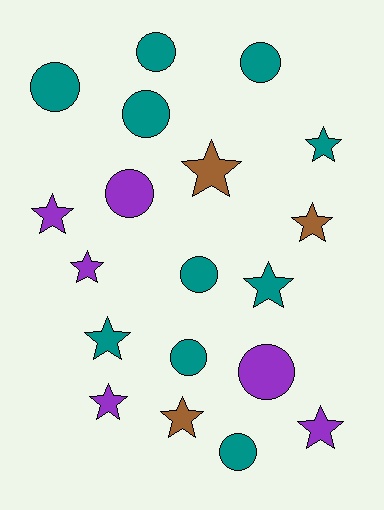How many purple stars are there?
There are 4 purple stars.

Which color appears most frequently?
Teal, with 10 objects.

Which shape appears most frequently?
Star, with 10 objects.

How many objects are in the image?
There are 19 objects.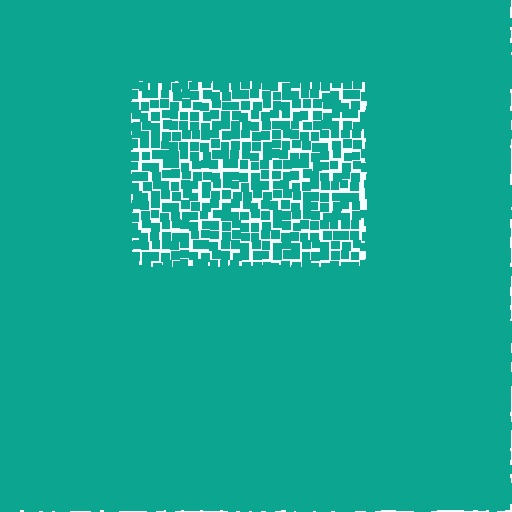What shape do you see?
I see a rectangle.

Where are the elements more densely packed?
The elements are more densely packed outside the rectangle boundary.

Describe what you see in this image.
The image contains small teal elements arranged at two different densities. A rectangle-shaped region is visible where the elements are less densely packed than the surrounding area.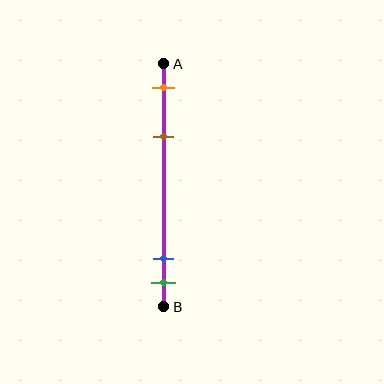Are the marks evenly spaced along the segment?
No, the marks are not evenly spaced.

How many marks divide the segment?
There are 4 marks dividing the segment.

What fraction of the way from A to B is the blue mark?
The blue mark is approximately 80% (0.8) of the way from A to B.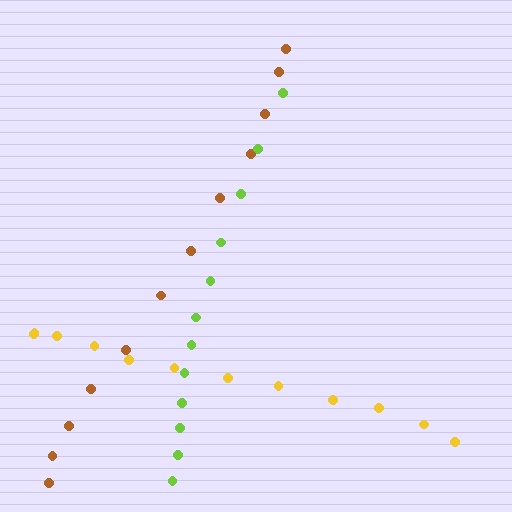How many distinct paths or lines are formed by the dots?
There are 3 distinct paths.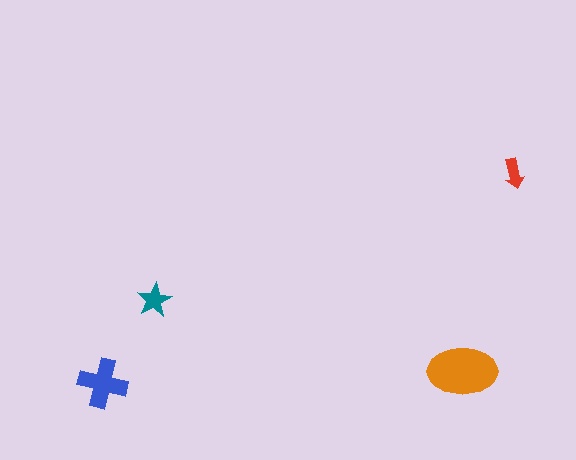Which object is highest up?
The red arrow is topmost.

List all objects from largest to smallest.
The orange ellipse, the blue cross, the teal star, the red arrow.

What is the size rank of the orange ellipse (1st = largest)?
1st.